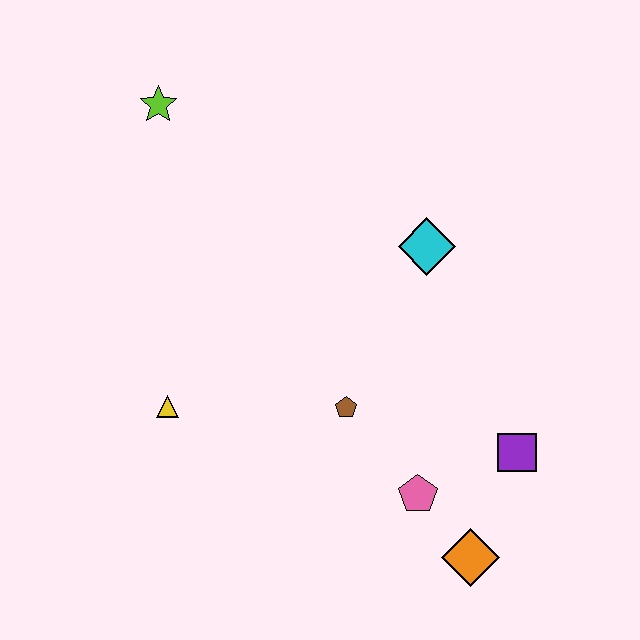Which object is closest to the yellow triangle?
The brown pentagon is closest to the yellow triangle.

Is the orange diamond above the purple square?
No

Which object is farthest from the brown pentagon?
The lime star is farthest from the brown pentagon.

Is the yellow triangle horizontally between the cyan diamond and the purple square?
No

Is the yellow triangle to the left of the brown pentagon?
Yes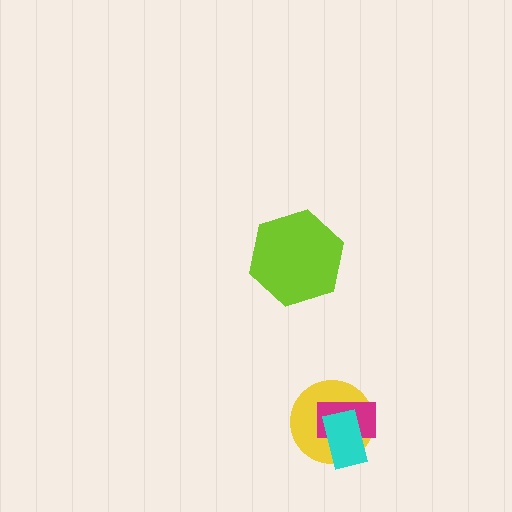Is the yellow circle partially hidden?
Yes, it is partially covered by another shape.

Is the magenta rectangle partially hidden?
Yes, it is partially covered by another shape.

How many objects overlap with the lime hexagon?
0 objects overlap with the lime hexagon.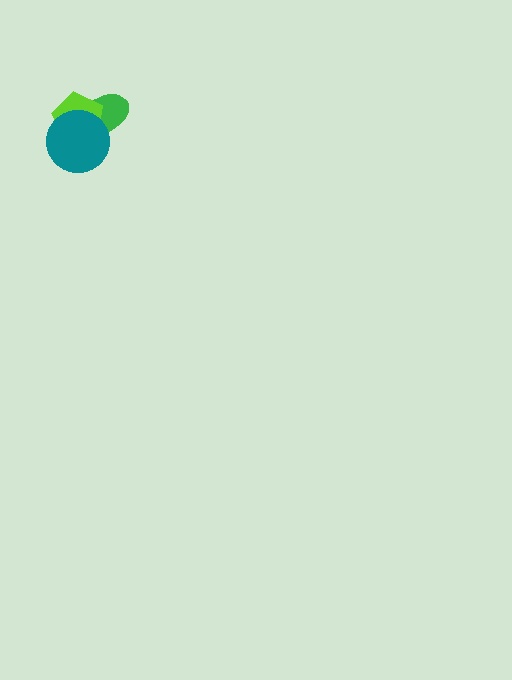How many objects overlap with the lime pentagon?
2 objects overlap with the lime pentagon.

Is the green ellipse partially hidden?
Yes, it is partially covered by another shape.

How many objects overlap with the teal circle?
2 objects overlap with the teal circle.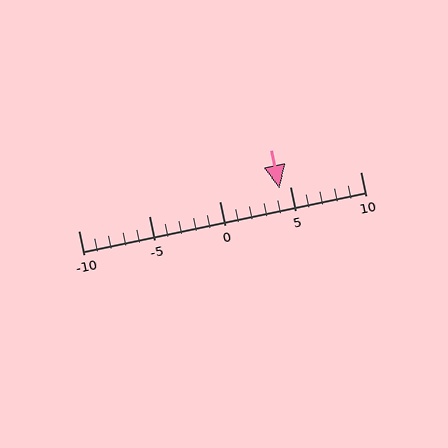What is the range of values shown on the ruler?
The ruler shows values from -10 to 10.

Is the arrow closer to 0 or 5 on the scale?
The arrow is closer to 5.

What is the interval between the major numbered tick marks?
The major tick marks are spaced 5 units apart.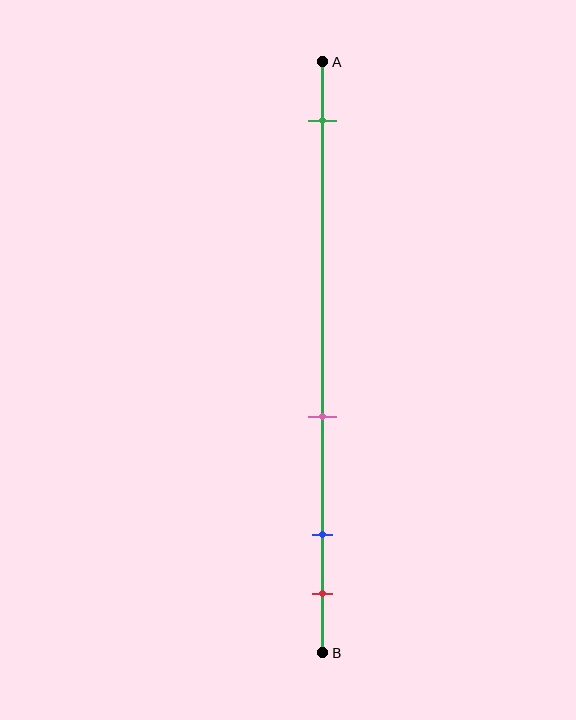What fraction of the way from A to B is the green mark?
The green mark is approximately 10% (0.1) of the way from A to B.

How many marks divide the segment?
There are 4 marks dividing the segment.